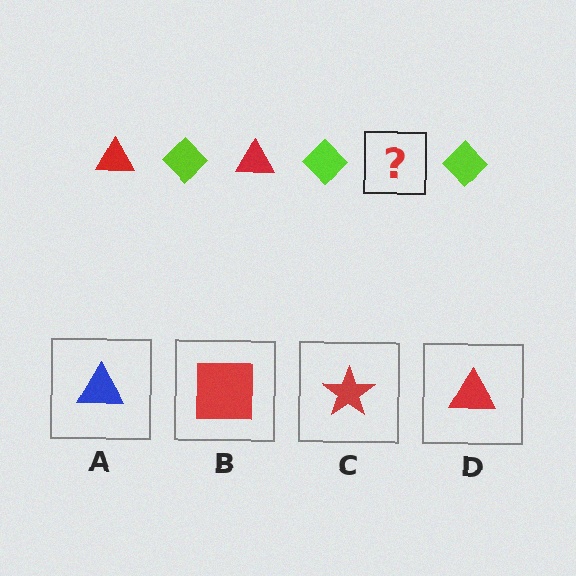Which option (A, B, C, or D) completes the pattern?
D.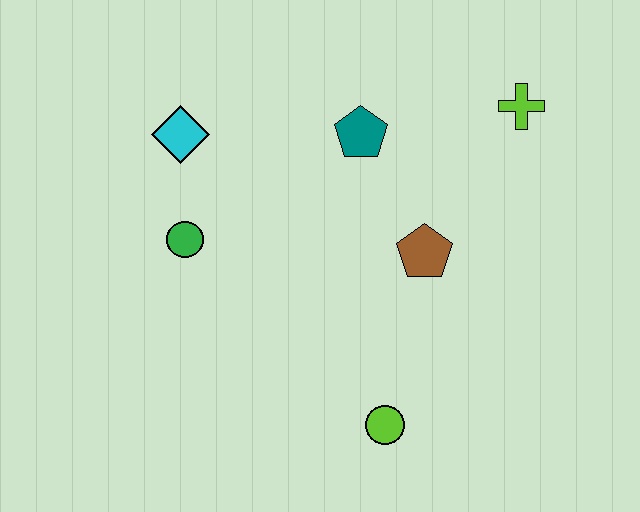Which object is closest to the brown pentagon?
The teal pentagon is closest to the brown pentagon.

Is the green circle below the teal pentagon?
Yes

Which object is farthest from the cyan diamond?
The lime circle is farthest from the cyan diamond.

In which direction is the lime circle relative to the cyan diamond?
The lime circle is below the cyan diamond.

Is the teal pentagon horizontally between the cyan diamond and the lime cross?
Yes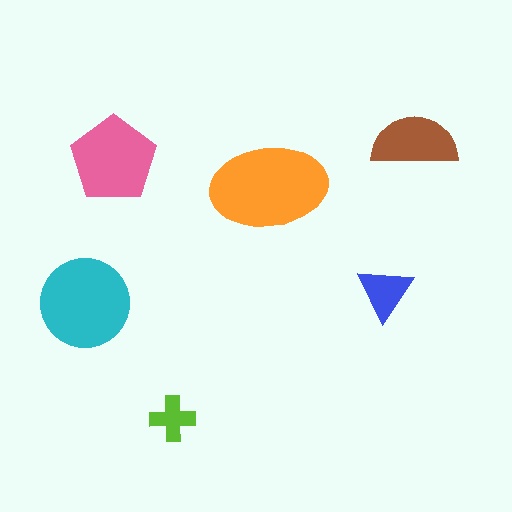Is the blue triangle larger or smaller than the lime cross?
Larger.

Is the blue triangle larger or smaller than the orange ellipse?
Smaller.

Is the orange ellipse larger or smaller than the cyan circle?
Larger.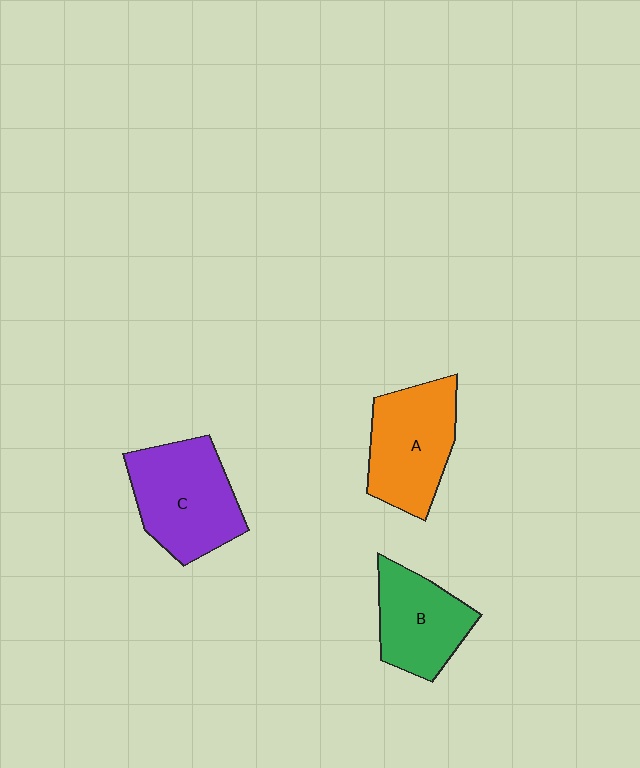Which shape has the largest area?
Shape C (purple).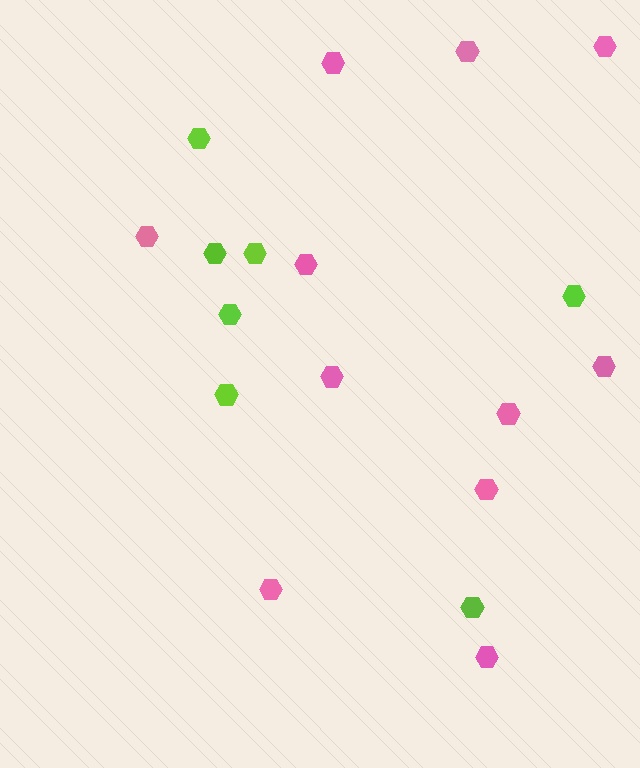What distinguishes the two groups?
There are 2 groups: one group of lime hexagons (7) and one group of pink hexagons (11).